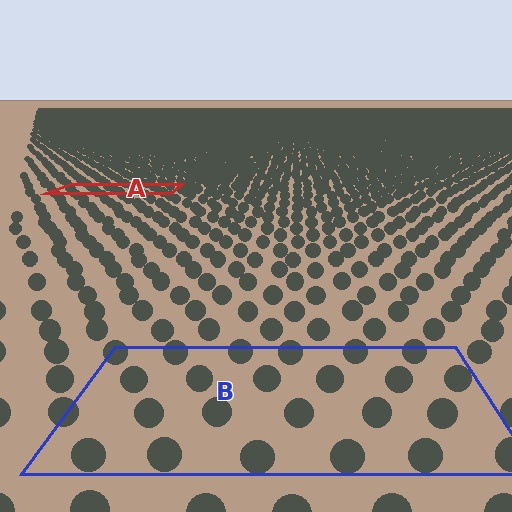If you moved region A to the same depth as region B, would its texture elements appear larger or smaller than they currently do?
They would appear larger. At a closer depth, the same texture elements are projected at a bigger on-screen size.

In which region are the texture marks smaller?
The texture marks are smaller in region A, because it is farther away.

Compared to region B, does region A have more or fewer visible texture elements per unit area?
Region A has more texture elements per unit area — they are packed more densely because it is farther away.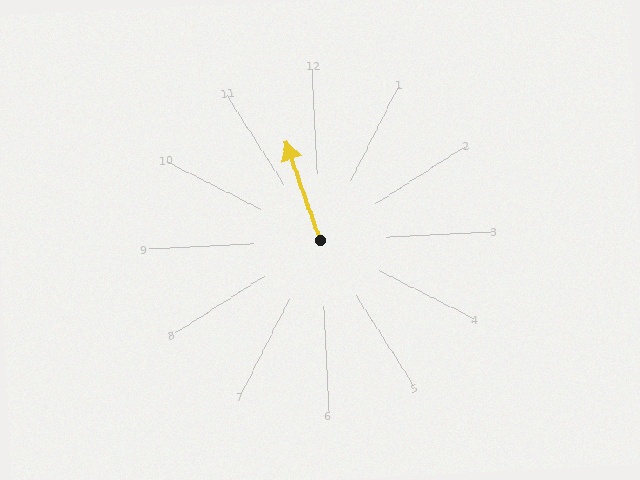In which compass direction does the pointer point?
North.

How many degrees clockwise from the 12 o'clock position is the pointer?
Approximately 344 degrees.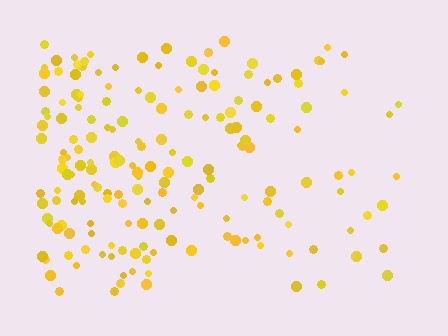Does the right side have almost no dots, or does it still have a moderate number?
Still a moderate number, just noticeably fewer than the left.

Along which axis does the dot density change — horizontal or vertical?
Horizontal.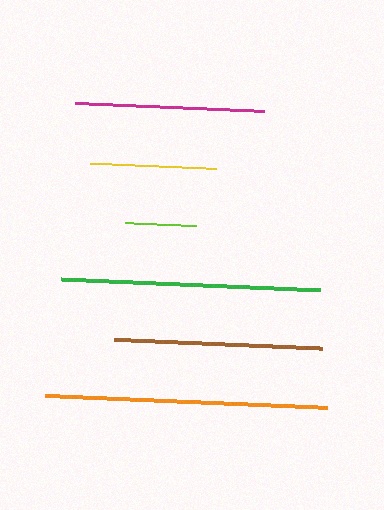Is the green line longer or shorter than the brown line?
The green line is longer than the brown line.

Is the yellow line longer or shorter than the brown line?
The brown line is longer than the yellow line.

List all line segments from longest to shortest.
From longest to shortest: orange, green, brown, magenta, yellow, lime.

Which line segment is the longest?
The orange line is the longest at approximately 282 pixels.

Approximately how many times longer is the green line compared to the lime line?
The green line is approximately 3.6 times the length of the lime line.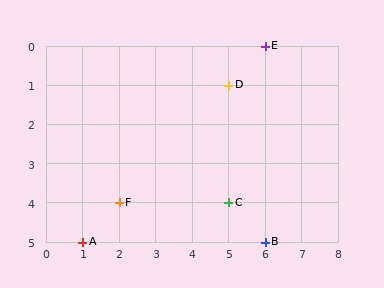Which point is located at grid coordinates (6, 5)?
Point B is at (6, 5).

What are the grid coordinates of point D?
Point D is at grid coordinates (5, 1).